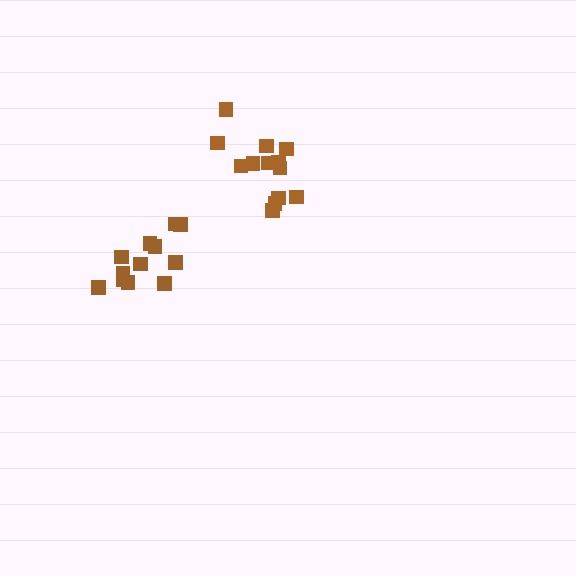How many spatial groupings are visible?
There are 2 spatial groupings.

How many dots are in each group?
Group 1: 13 dots, Group 2: 12 dots (25 total).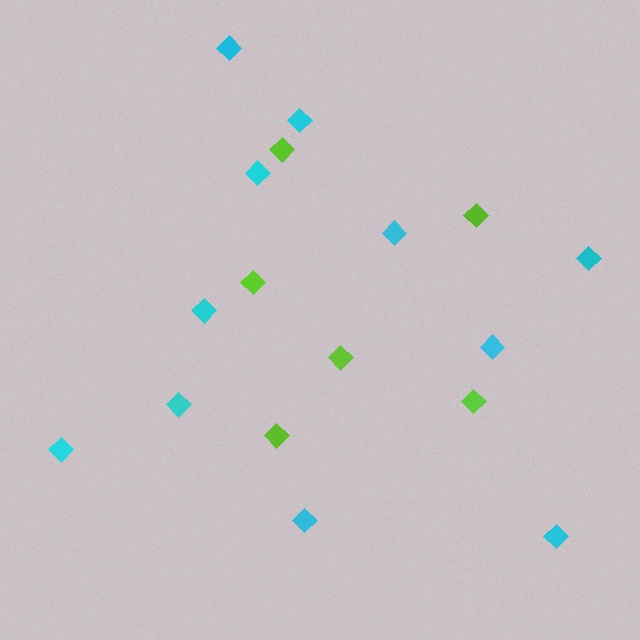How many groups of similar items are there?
There are 2 groups: one group of lime diamonds (6) and one group of cyan diamonds (11).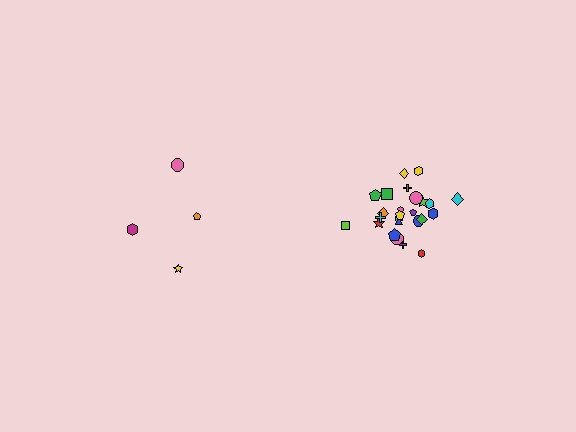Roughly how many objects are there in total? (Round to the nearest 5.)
Roughly 30 objects in total.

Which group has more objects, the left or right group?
The right group.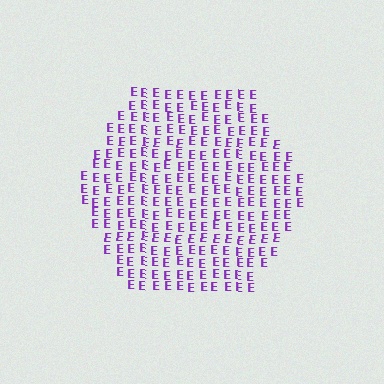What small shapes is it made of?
It is made of small letter E's.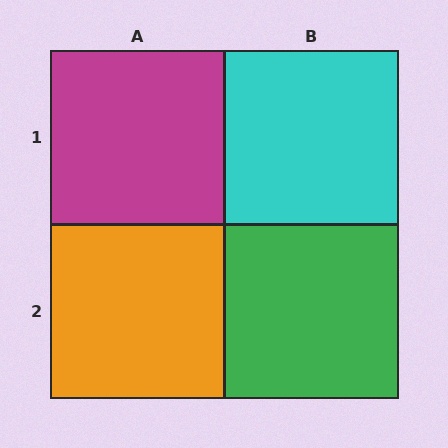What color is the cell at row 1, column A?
Magenta.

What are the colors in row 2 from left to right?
Orange, green.